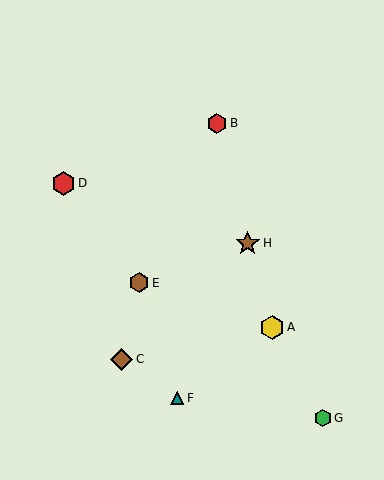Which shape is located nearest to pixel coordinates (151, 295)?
The brown hexagon (labeled E) at (139, 283) is nearest to that location.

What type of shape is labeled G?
Shape G is a green hexagon.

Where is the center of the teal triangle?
The center of the teal triangle is at (177, 398).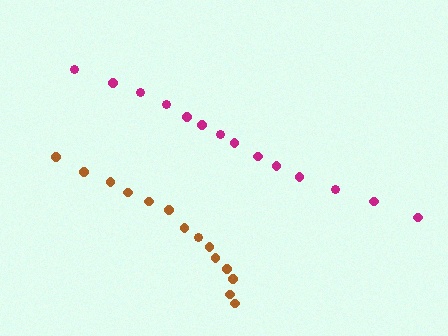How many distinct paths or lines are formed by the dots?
There are 2 distinct paths.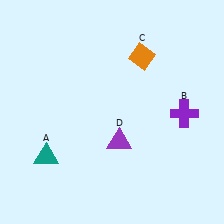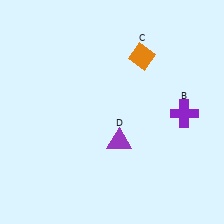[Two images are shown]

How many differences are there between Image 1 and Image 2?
There is 1 difference between the two images.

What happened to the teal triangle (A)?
The teal triangle (A) was removed in Image 2. It was in the bottom-left area of Image 1.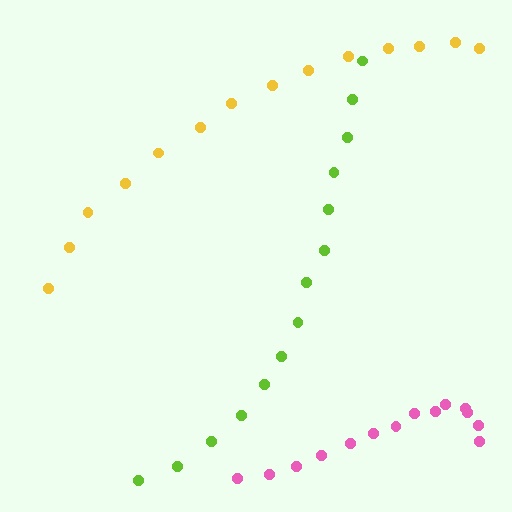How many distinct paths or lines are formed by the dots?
There are 3 distinct paths.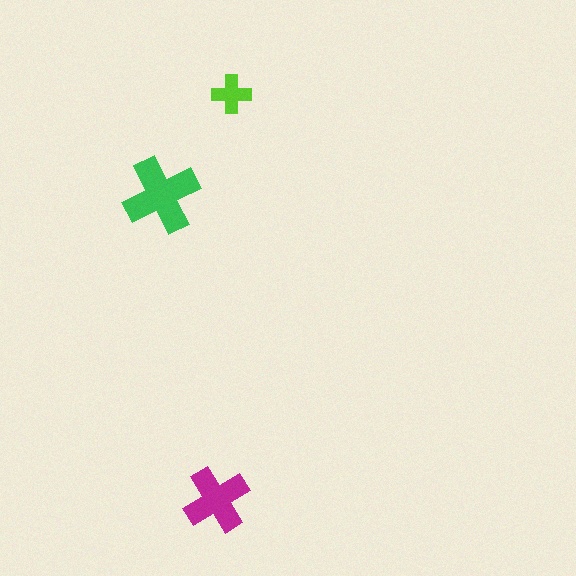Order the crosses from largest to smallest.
the green one, the magenta one, the lime one.